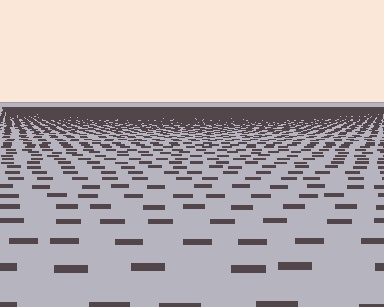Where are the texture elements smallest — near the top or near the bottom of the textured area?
Near the top.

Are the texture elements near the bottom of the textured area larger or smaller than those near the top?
Larger. Near the bottom, elements are closer to the viewer and appear at a bigger on-screen size.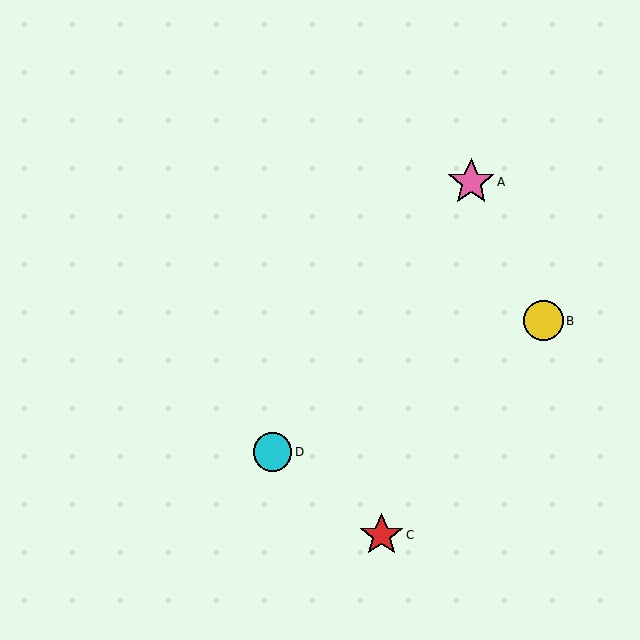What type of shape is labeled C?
Shape C is a red star.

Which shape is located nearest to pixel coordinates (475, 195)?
The pink star (labeled A) at (471, 182) is nearest to that location.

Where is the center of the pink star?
The center of the pink star is at (471, 182).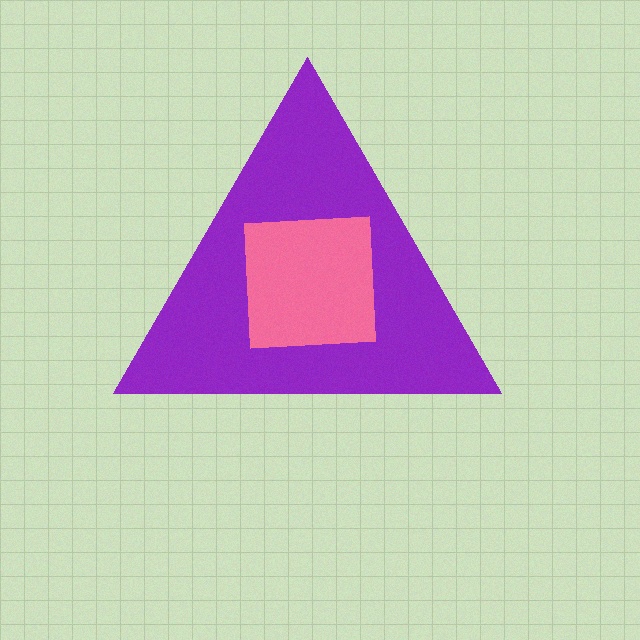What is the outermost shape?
The purple triangle.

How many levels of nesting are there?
2.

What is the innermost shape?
The pink square.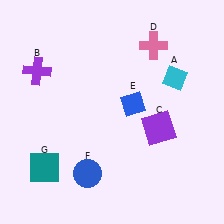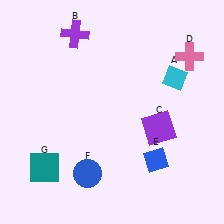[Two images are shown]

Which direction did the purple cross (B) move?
The purple cross (B) moved right.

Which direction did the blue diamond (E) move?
The blue diamond (E) moved down.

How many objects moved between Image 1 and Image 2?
3 objects moved between the two images.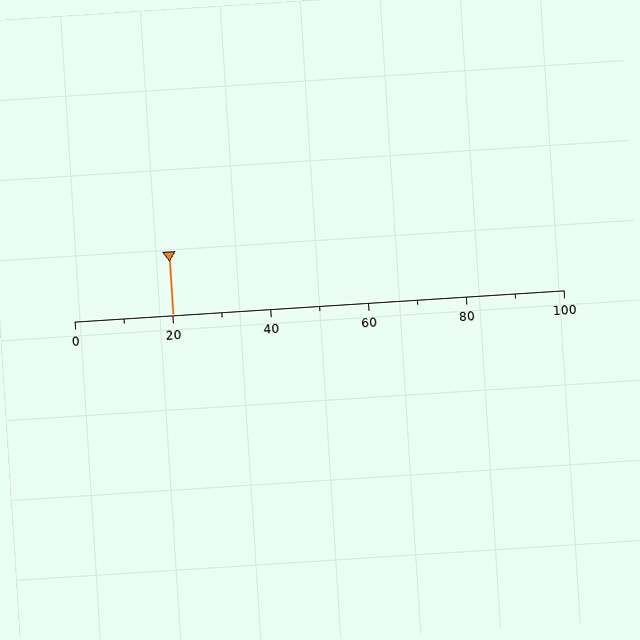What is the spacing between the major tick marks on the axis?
The major ticks are spaced 20 apart.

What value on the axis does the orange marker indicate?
The marker indicates approximately 20.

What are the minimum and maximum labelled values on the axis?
The axis runs from 0 to 100.